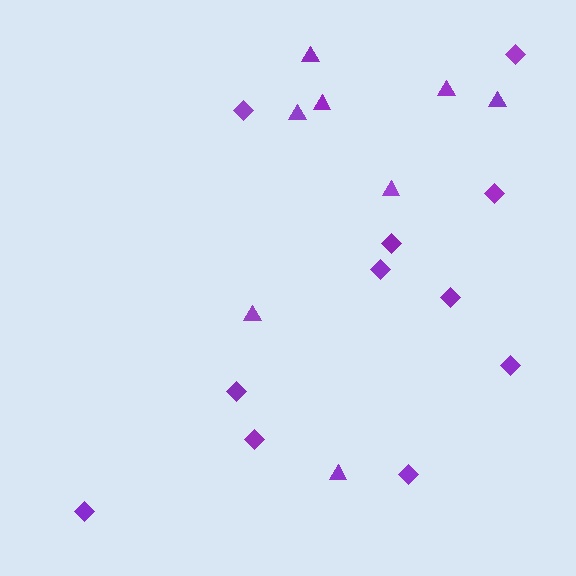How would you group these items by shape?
There are 2 groups: one group of diamonds (11) and one group of triangles (8).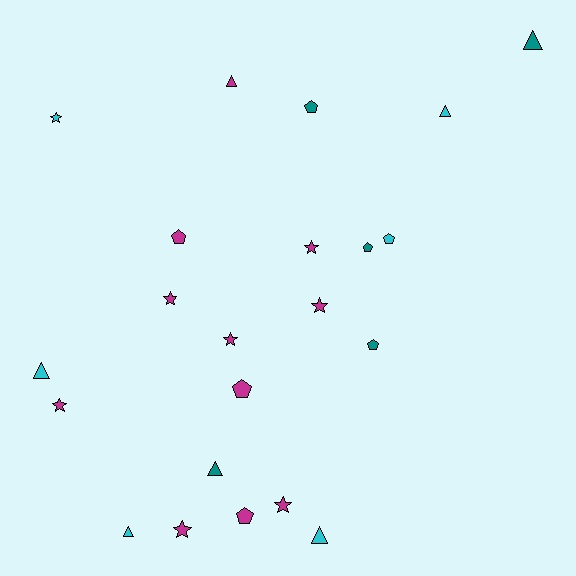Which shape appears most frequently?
Star, with 8 objects.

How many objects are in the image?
There are 22 objects.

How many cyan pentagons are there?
There is 1 cyan pentagon.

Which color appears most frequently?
Magenta, with 11 objects.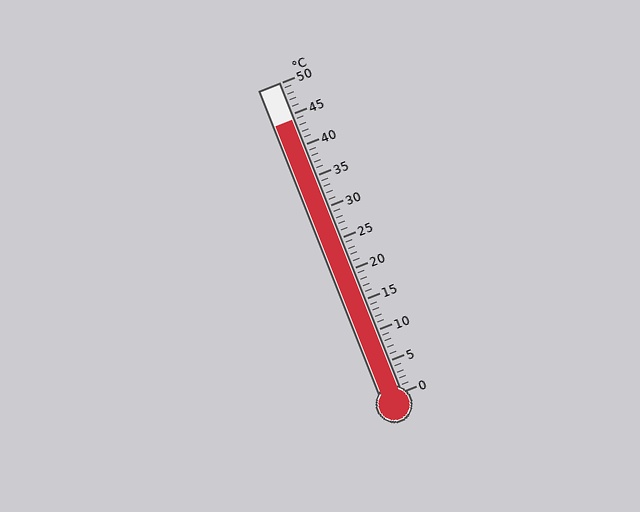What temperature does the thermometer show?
The thermometer shows approximately 44°C.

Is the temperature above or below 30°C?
The temperature is above 30°C.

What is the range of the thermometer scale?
The thermometer scale ranges from 0°C to 50°C.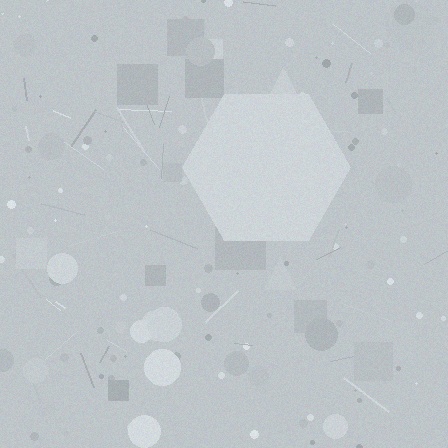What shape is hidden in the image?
A hexagon is hidden in the image.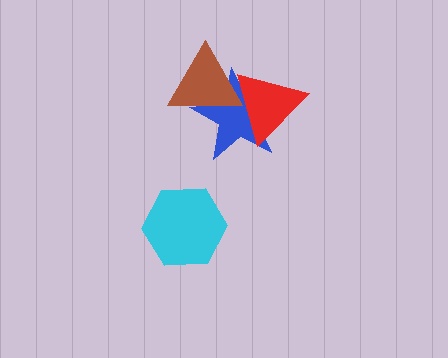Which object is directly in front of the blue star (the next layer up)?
The brown triangle is directly in front of the blue star.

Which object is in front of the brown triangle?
The red triangle is in front of the brown triangle.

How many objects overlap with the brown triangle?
2 objects overlap with the brown triangle.